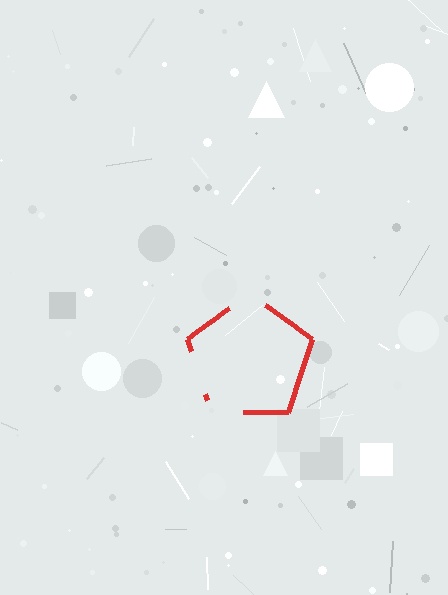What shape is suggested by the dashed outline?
The dashed outline suggests a pentagon.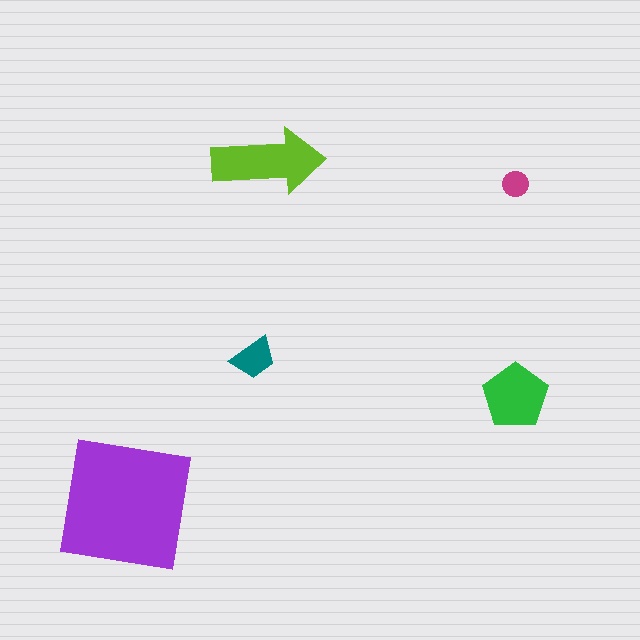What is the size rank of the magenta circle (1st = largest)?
5th.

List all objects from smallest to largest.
The magenta circle, the teal trapezoid, the green pentagon, the lime arrow, the purple square.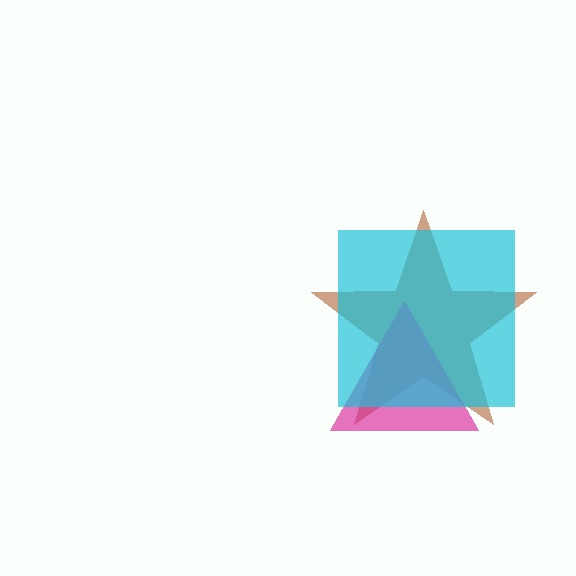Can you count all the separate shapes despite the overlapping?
Yes, there are 3 separate shapes.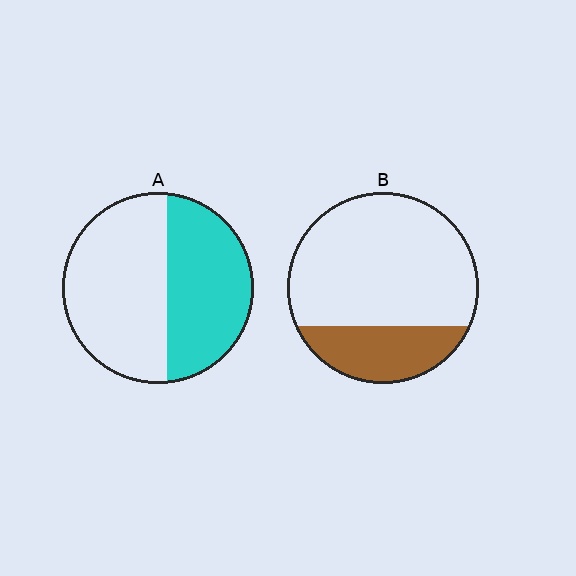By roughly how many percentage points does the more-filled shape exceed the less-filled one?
By roughly 20 percentage points (A over B).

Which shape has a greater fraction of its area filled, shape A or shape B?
Shape A.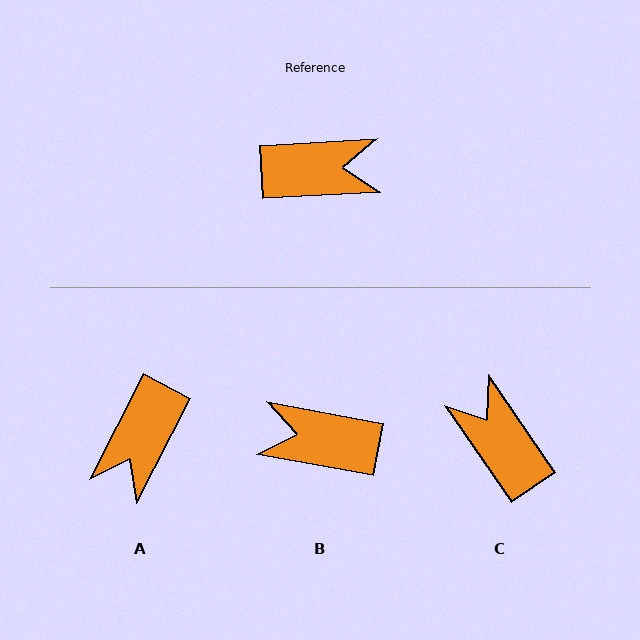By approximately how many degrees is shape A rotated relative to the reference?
Approximately 120 degrees clockwise.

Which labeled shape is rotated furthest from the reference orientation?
B, about 166 degrees away.